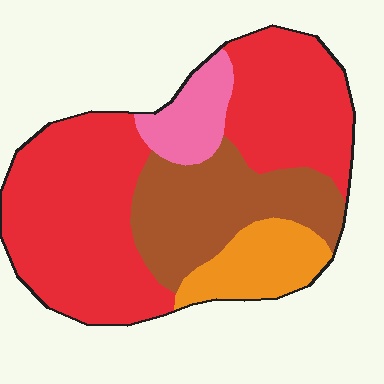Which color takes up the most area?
Red, at roughly 55%.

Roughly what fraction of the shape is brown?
Brown takes up less than a quarter of the shape.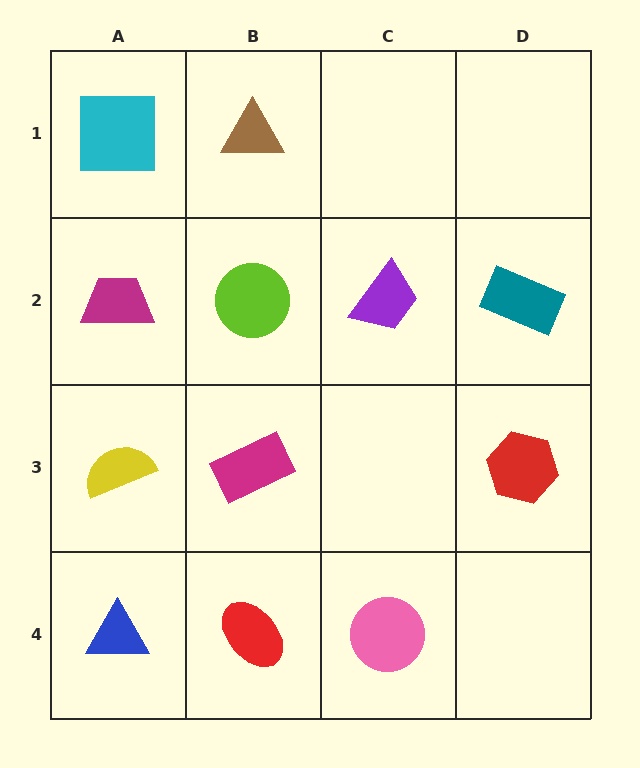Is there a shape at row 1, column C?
No, that cell is empty.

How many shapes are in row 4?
3 shapes.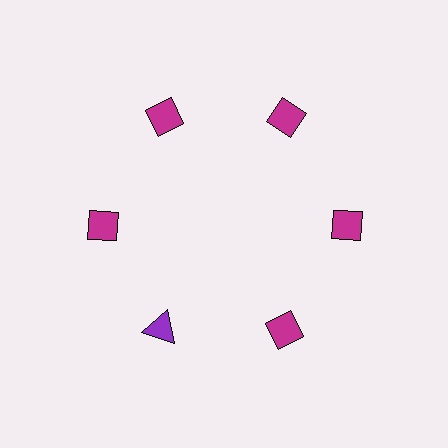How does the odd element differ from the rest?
It differs in both color (purple instead of magenta) and shape (triangle instead of diamond).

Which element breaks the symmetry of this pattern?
The purple triangle at roughly the 7 o'clock position breaks the symmetry. All other shapes are magenta diamonds.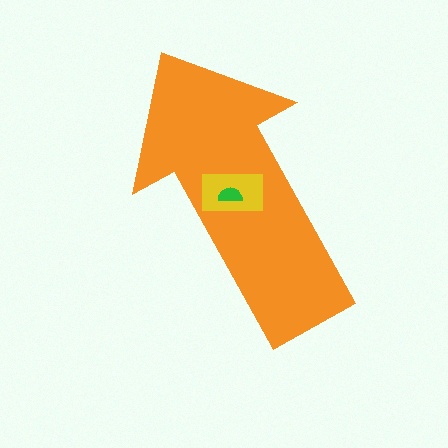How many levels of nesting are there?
3.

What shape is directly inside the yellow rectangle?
The green semicircle.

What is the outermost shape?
The orange arrow.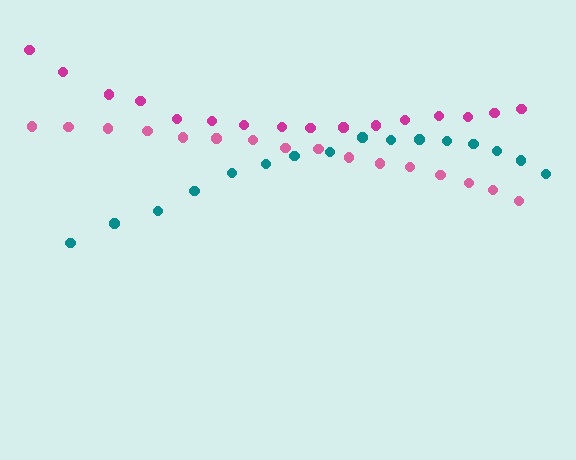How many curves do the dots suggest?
There are 3 distinct paths.